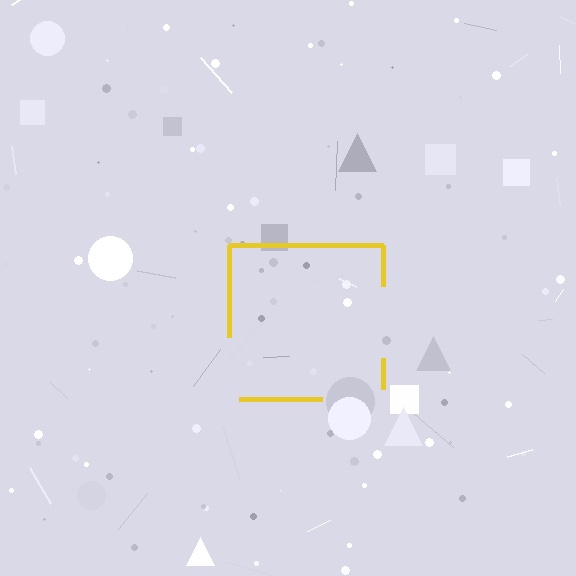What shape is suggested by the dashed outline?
The dashed outline suggests a square.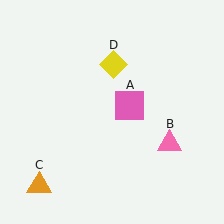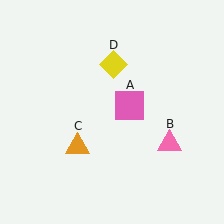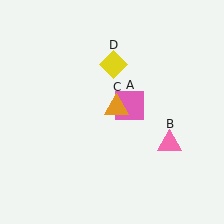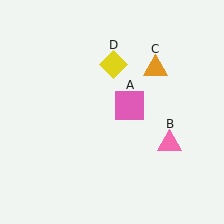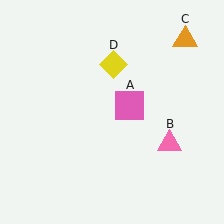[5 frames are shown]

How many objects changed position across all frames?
1 object changed position: orange triangle (object C).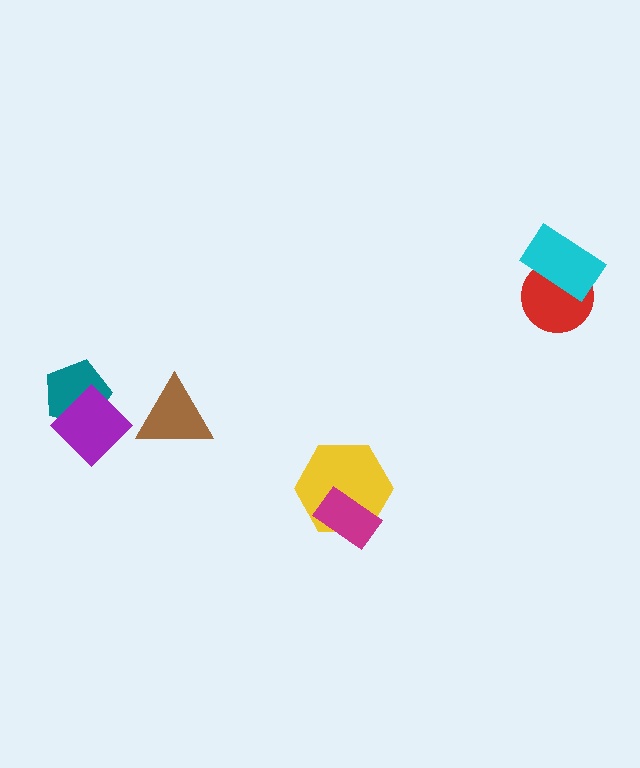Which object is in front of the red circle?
The cyan rectangle is in front of the red circle.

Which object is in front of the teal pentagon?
The purple diamond is in front of the teal pentagon.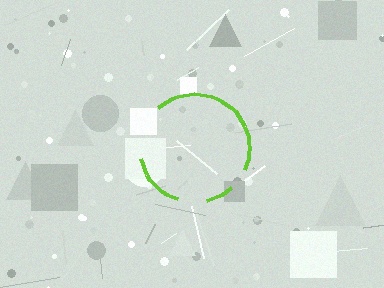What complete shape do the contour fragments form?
The contour fragments form a circle.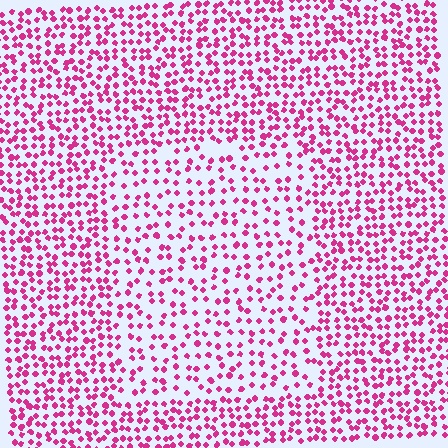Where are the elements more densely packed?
The elements are more densely packed outside the rectangle boundary.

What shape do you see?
I see a rectangle.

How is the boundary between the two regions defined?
The boundary is defined by a change in element density (approximately 1.7x ratio). All elements are the same color, size, and shape.